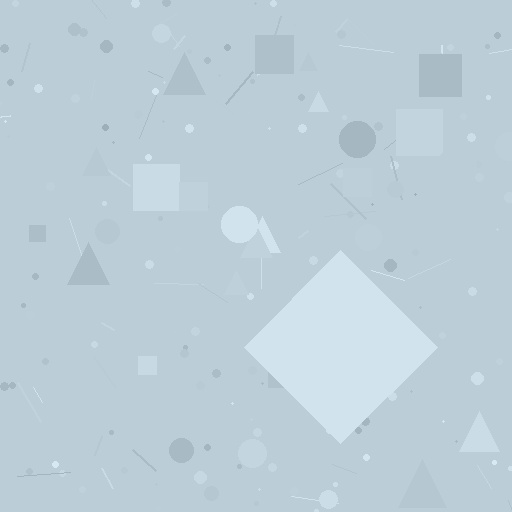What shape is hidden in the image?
A diamond is hidden in the image.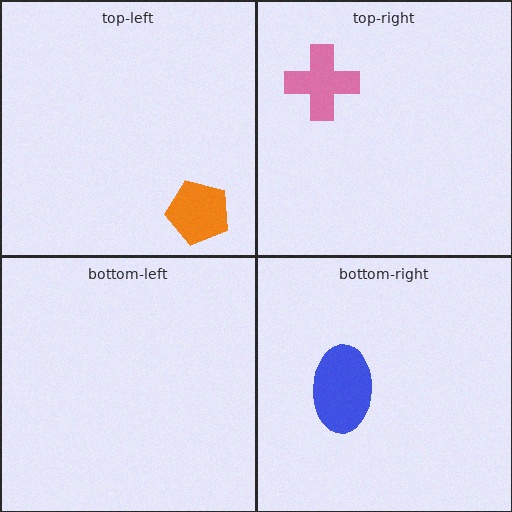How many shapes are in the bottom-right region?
1.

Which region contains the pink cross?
The top-right region.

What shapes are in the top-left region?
The orange pentagon.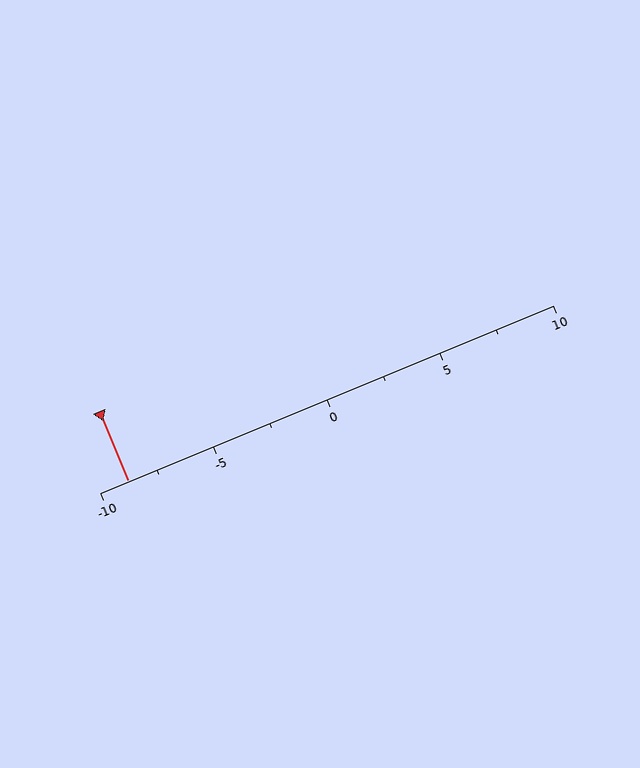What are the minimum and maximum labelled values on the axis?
The axis runs from -10 to 10.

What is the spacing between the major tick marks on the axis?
The major ticks are spaced 5 apart.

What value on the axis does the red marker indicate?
The marker indicates approximately -8.8.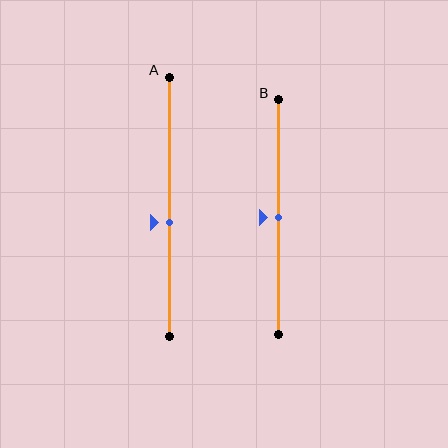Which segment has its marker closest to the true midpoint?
Segment B has its marker closest to the true midpoint.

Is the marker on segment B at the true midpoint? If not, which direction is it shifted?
Yes, the marker on segment B is at the true midpoint.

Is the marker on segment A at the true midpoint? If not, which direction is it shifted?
No, the marker on segment A is shifted downward by about 6% of the segment length.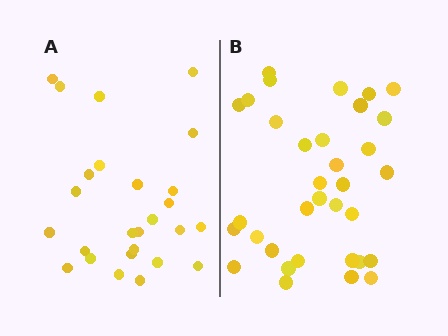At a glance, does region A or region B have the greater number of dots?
Region B (the right region) has more dots.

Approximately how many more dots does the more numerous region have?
Region B has roughly 8 or so more dots than region A.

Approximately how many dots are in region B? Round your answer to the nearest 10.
About 30 dots. (The exact count is 34, which rounds to 30.)